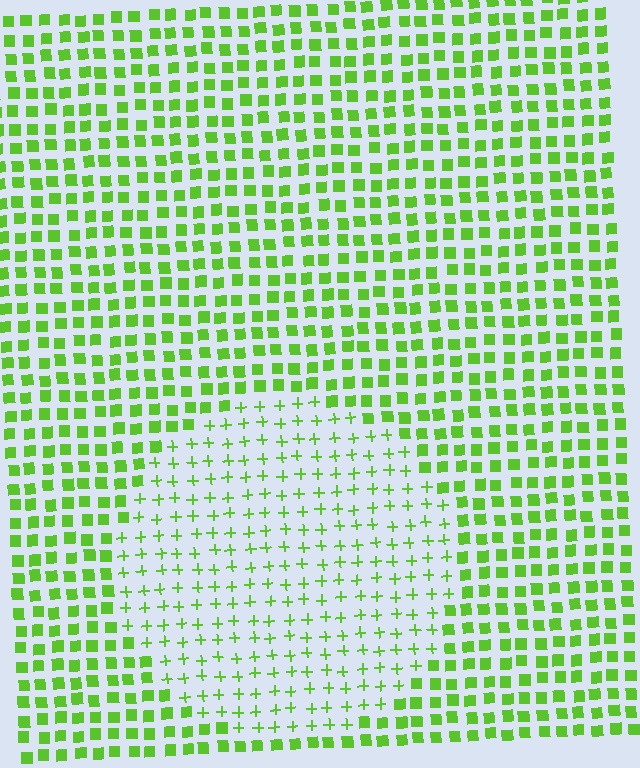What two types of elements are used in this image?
The image uses plus signs inside the circle region and squares outside it.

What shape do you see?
I see a circle.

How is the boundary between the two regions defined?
The boundary is defined by a change in element shape: plus signs inside vs. squares outside. All elements share the same color and spacing.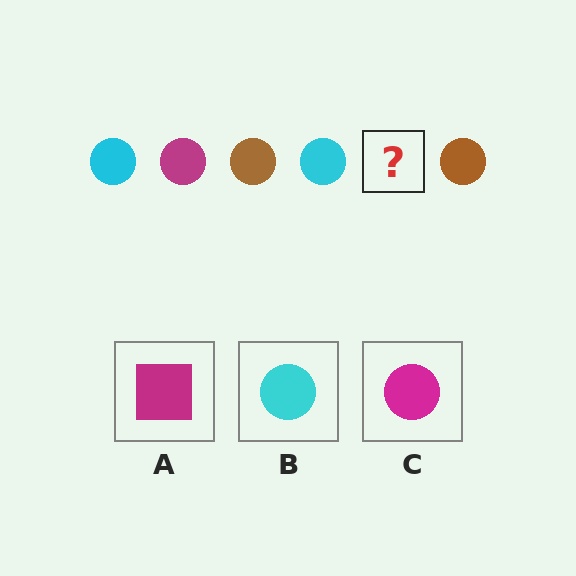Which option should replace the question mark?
Option C.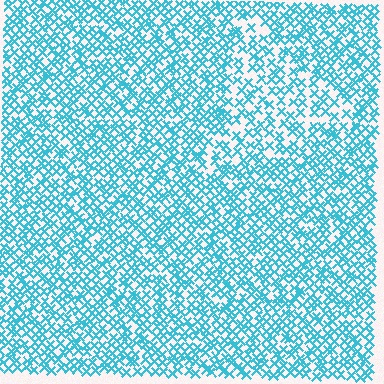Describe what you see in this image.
The image contains small cyan elements arranged at two different densities. A triangle-shaped region is visible where the elements are less densely packed than the surrounding area.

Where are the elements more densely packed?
The elements are more densely packed outside the triangle boundary.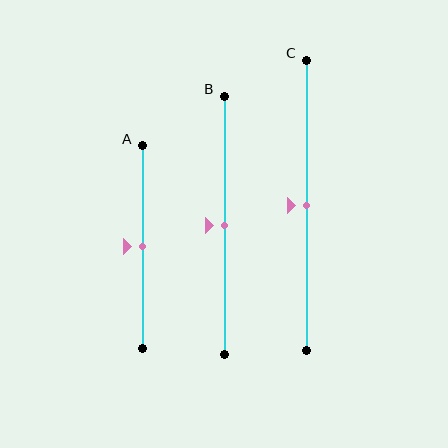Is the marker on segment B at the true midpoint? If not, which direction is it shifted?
Yes, the marker on segment B is at the true midpoint.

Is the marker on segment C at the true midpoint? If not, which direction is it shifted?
Yes, the marker on segment C is at the true midpoint.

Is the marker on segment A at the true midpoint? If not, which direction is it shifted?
Yes, the marker on segment A is at the true midpoint.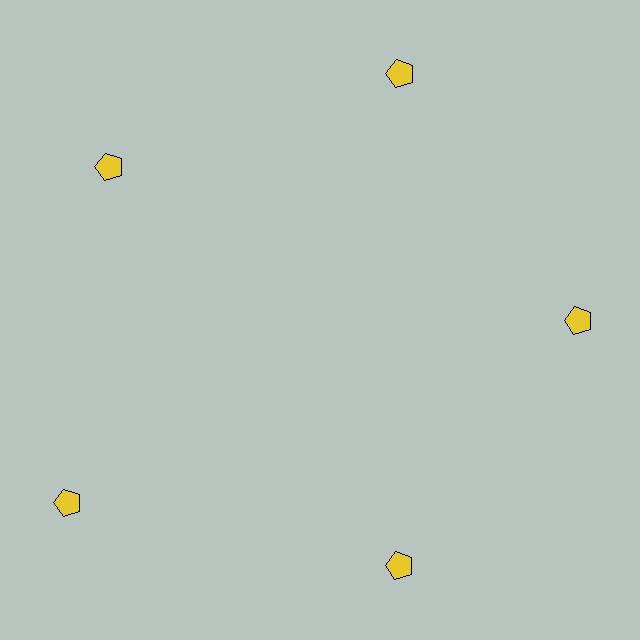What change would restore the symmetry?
The symmetry would be restored by moving it inward, back onto the ring so that all 5 pentagons sit at equal angles and equal distance from the center.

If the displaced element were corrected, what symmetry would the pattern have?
It would have 5-fold rotational symmetry — the pattern would map onto itself every 72 degrees.